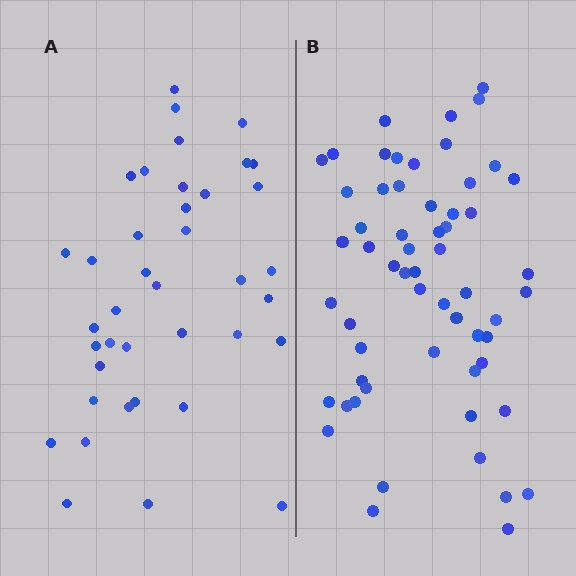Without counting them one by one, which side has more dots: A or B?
Region B (the right region) has more dots.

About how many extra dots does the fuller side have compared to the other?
Region B has approximately 20 more dots than region A.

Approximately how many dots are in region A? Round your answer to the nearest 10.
About 40 dots. (The exact count is 39, which rounds to 40.)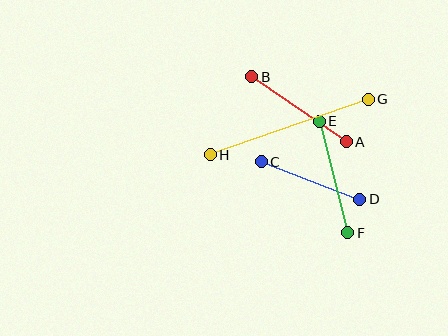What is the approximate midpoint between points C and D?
The midpoint is at approximately (311, 180) pixels.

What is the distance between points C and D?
The distance is approximately 106 pixels.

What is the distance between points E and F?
The distance is approximately 115 pixels.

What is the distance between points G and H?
The distance is approximately 168 pixels.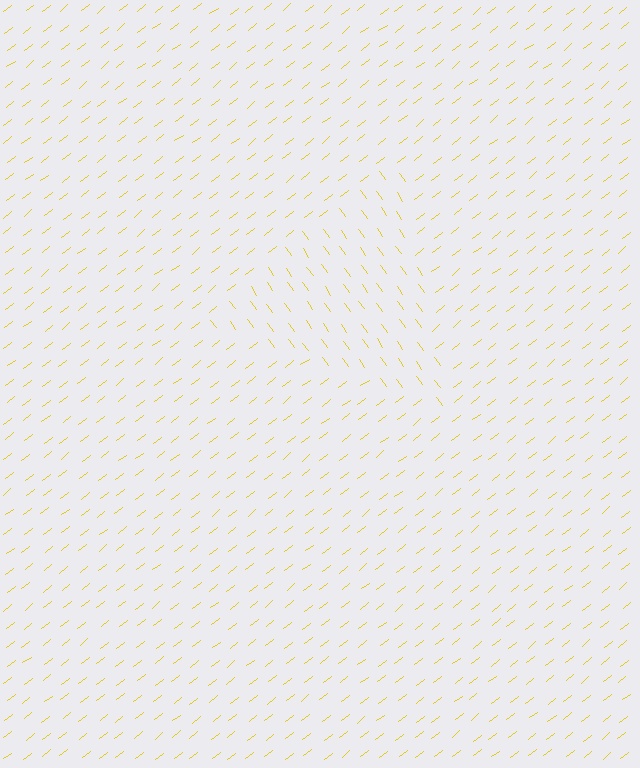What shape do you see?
I see a triangle.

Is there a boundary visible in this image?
Yes, there is a texture boundary formed by a change in line orientation.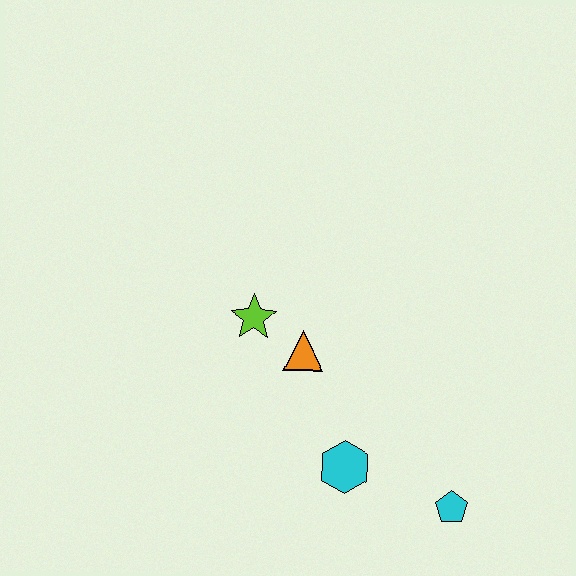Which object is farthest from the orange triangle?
The cyan pentagon is farthest from the orange triangle.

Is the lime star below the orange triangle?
No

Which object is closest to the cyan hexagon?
The cyan pentagon is closest to the cyan hexagon.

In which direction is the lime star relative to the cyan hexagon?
The lime star is above the cyan hexagon.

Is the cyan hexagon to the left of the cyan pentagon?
Yes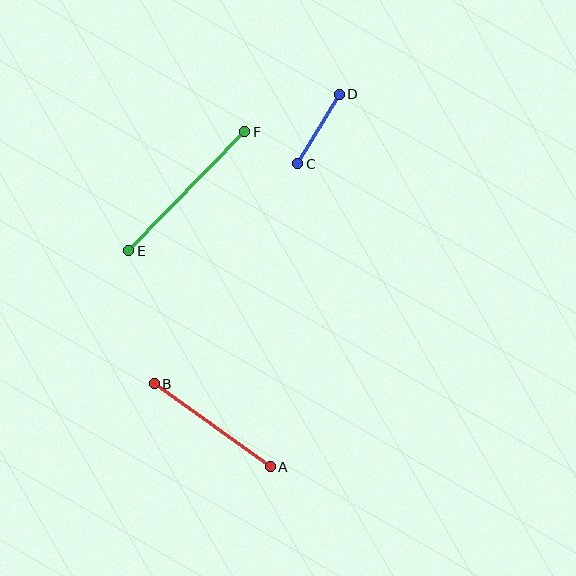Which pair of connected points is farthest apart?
Points E and F are farthest apart.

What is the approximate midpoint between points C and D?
The midpoint is at approximately (319, 129) pixels.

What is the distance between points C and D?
The distance is approximately 81 pixels.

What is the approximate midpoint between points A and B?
The midpoint is at approximately (212, 425) pixels.